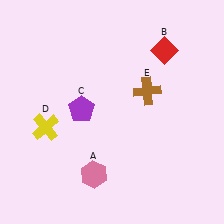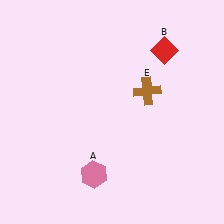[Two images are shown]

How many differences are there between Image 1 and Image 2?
There are 2 differences between the two images.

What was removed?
The purple pentagon (C), the yellow cross (D) were removed in Image 2.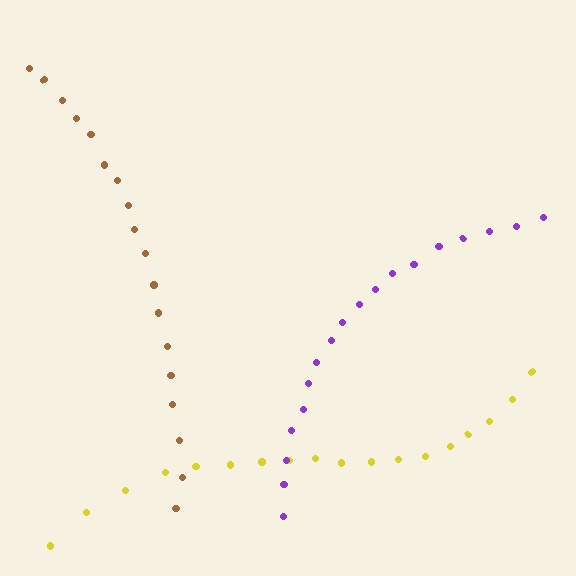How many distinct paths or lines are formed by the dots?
There are 3 distinct paths.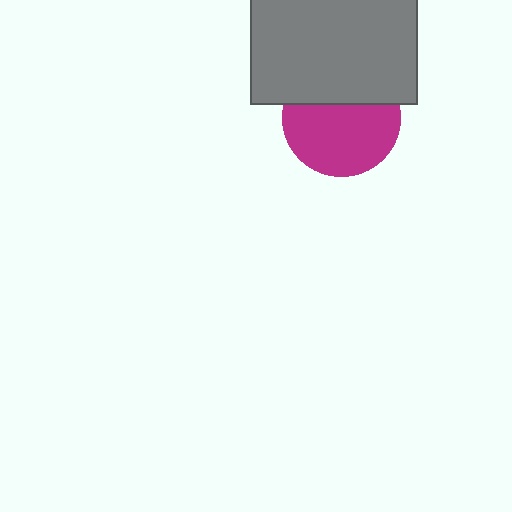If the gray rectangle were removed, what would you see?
You would see the complete magenta circle.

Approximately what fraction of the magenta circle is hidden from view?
Roughly 37% of the magenta circle is hidden behind the gray rectangle.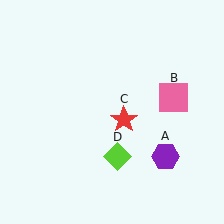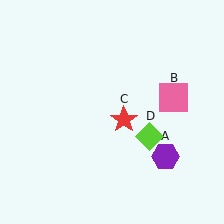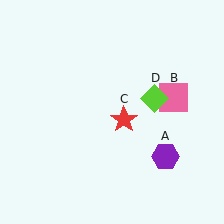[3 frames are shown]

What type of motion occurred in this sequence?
The lime diamond (object D) rotated counterclockwise around the center of the scene.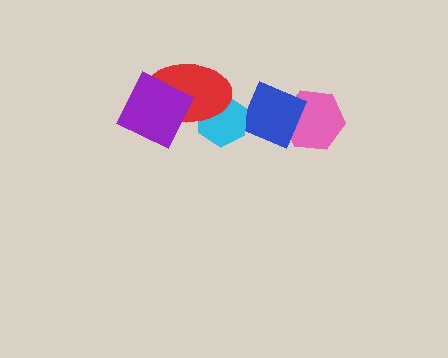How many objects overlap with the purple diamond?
1 object overlaps with the purple diamond.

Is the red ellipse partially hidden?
Yes, it is partially covered by another shape.